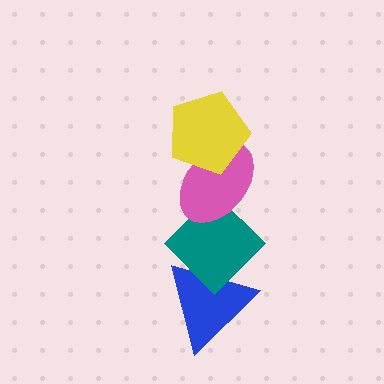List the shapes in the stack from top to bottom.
From top to bottom: the yellow pentagon, the pink ellipse, the teal diamond, the blue triangle.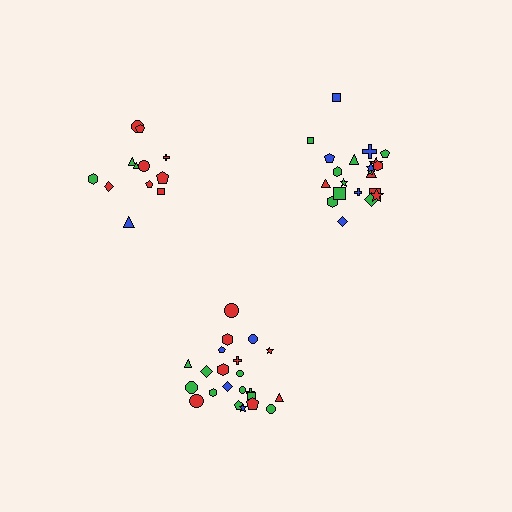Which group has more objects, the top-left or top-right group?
The top-right group.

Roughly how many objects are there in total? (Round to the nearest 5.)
Roughly 55 objects in total.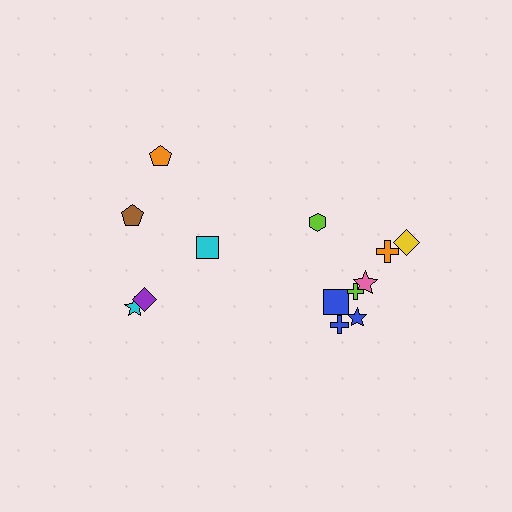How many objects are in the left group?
There are 5 objects.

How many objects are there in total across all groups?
There are 13 objects.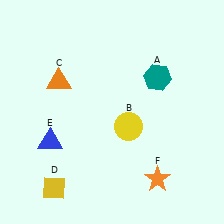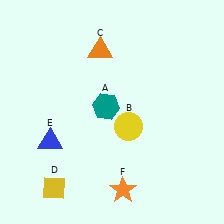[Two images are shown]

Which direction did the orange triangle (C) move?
The orange triangle (C) moved right.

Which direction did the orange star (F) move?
The orange star (F) moved left.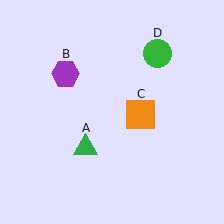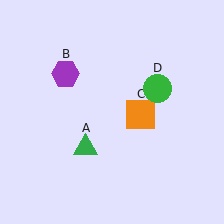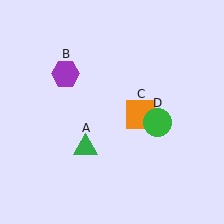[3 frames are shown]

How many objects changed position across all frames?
1 object changed position: green circle (object D).